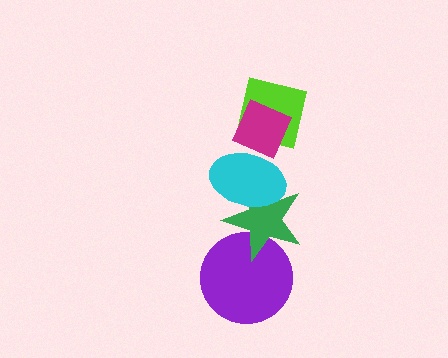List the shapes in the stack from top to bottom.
From top to bottom: the magenta diamond, the lime square, the cyan ellipse, the green star, the purple circle.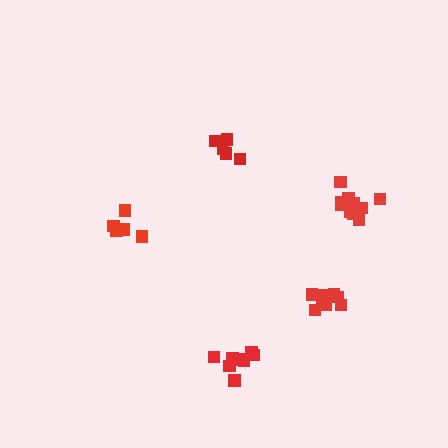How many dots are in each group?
Group 1: 5 dots, Group 2: 5 dots, Group 3: 10 dots, Group 4: 11 dots, Group 5: 9 dots (40 total).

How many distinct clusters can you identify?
There are 5 distinct clusters.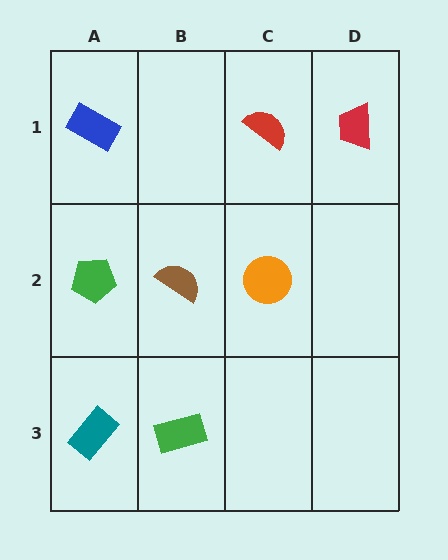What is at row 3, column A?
A teal rectangle.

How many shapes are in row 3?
2 shapes.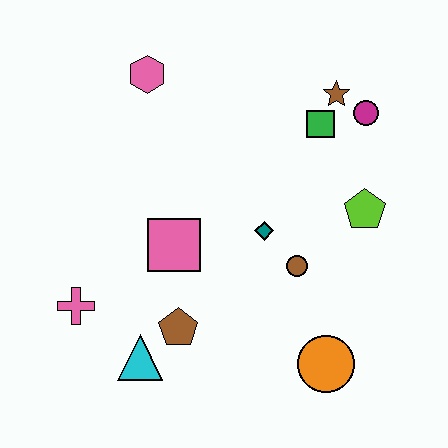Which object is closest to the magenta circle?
The brown star is closest to the magenta circle.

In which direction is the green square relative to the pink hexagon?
The green square is to the right of the pink hexagon.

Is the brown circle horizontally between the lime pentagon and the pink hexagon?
Yes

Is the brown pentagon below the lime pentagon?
Yes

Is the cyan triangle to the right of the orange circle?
No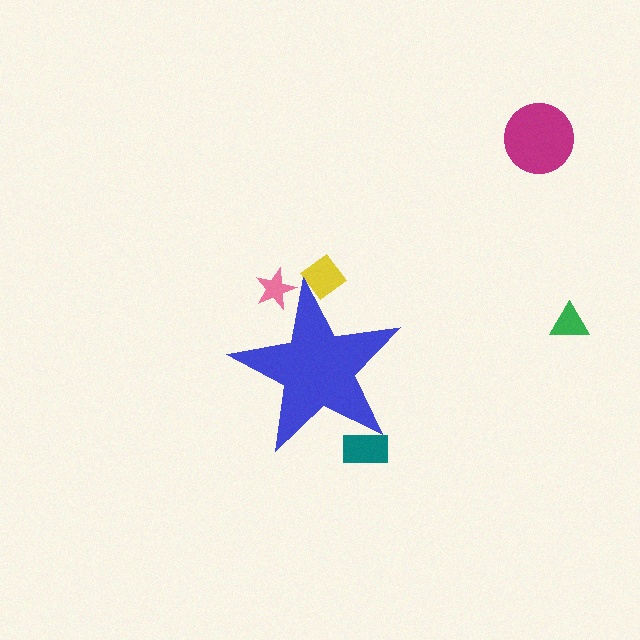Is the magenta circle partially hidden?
No, the magenta circle is fully visible.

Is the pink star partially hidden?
Yes, the pink star is partially hidden behind the blue star.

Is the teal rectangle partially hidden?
Yes, the teal rectangle is partially hidden behind the blue star.